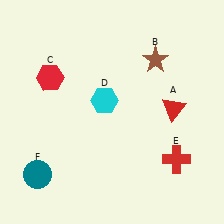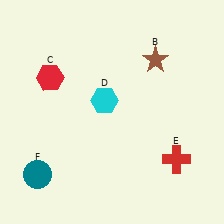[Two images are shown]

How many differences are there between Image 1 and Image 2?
There is 1 difference between the two images.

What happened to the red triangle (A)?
The red triangle (A) was removed in Image 2. It was in the top-right area of Image 1.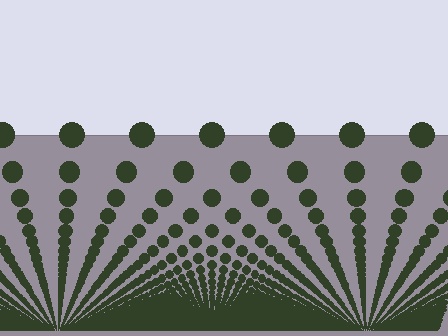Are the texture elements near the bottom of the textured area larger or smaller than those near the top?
Smaller. The gradient is inverted — elements near the bottom are smaller and denser.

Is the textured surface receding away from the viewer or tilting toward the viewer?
The surface appears to tilt toward the viewer. Texture elements get larger and sparser toward the top.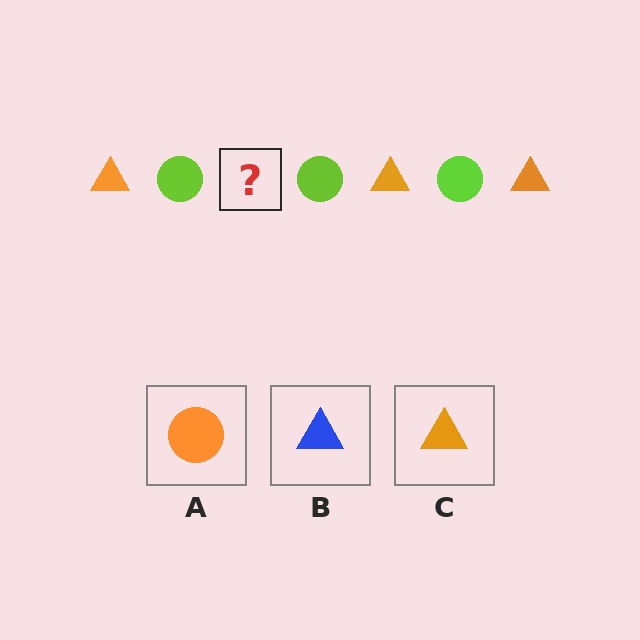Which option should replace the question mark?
Option C.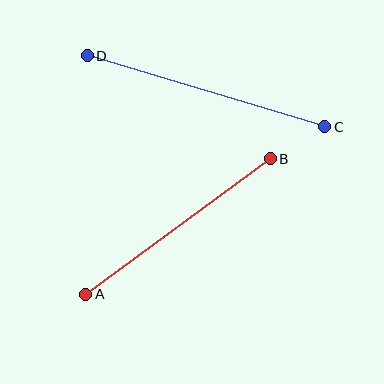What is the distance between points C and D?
The distance is approximately 248 pixels.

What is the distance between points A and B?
The distance is approximately 229 pixels.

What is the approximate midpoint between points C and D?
The midpoint is at approximately (206, 91) pixels.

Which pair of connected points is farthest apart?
Points C and D are farthest apart.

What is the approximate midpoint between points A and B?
The midpoint is at approximately (178, 227) pixels.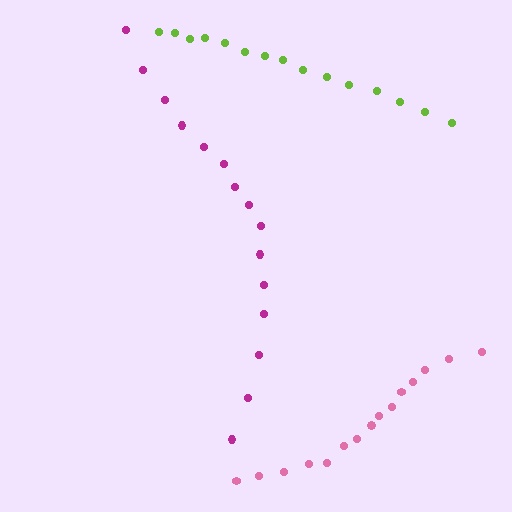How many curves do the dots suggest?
There are 3 distinct paths.